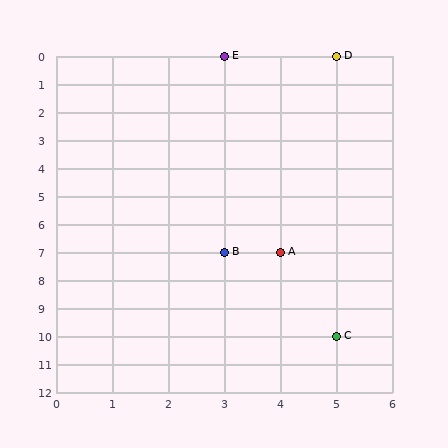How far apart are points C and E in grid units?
Points C and E are 2 columns and 10 rows apart (about 10.2 grid units diagonally).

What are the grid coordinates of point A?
Point A is at grid coordinates (4, 7).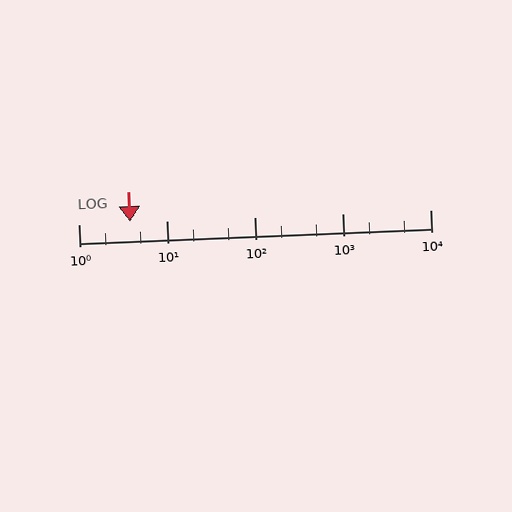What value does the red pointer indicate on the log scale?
The pointer indicates approximately 3.8.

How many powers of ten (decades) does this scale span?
The scale spans 4 decades, from 1 to 10000.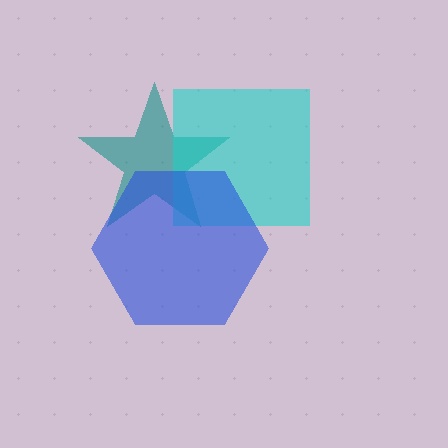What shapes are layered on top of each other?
The layered shapes are: a teal star, a cyan square, a blue hexagon.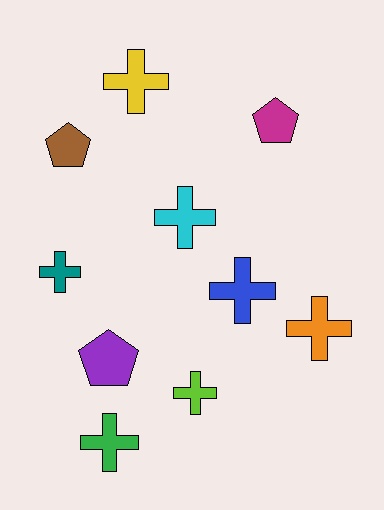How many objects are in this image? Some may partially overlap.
There are 10 objects.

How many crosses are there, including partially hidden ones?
There are 7 crosses.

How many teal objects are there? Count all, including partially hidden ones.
There is 1 teal object.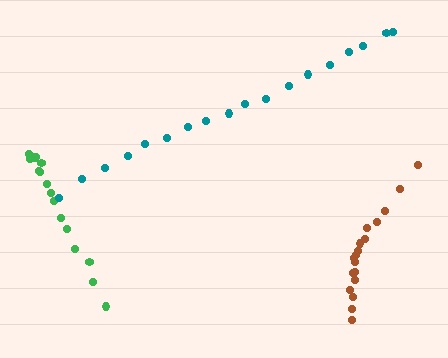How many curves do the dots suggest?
There are 3 distinct paths.